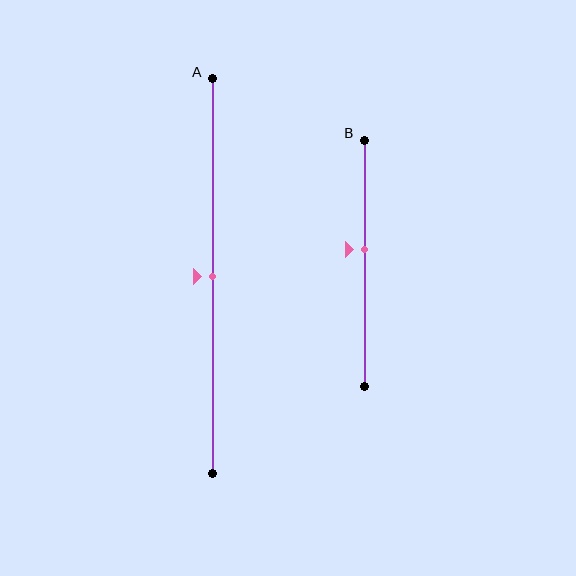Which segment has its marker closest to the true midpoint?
Segment A has its marker closest to the true midpoint.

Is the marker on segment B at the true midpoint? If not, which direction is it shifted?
No, the marker on segment B is shifted upward by about 6% of the segment length.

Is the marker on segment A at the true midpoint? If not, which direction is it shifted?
Yes, the marker on segment A is at the true midpoint.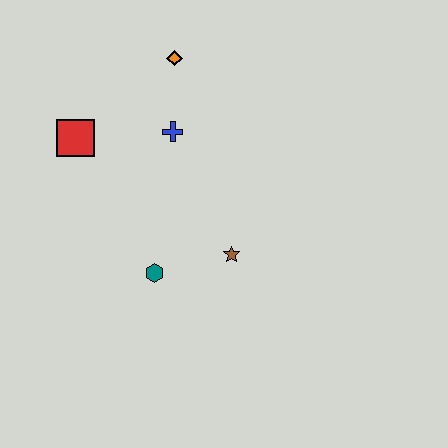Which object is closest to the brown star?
The teal hexagon is closest to the brown star.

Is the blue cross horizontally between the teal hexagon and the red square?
No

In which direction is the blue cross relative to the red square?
The blue cross is to the right of the red square.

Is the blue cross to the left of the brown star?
Yes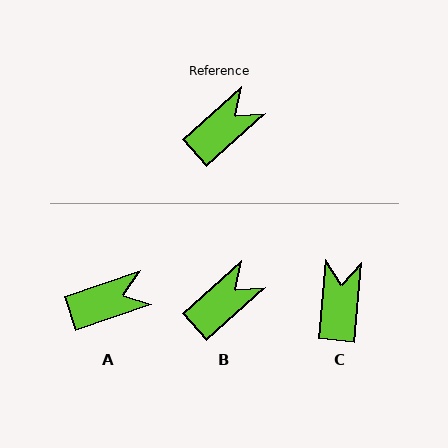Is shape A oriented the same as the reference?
No, it is off by about 23 degrees.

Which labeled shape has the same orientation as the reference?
B.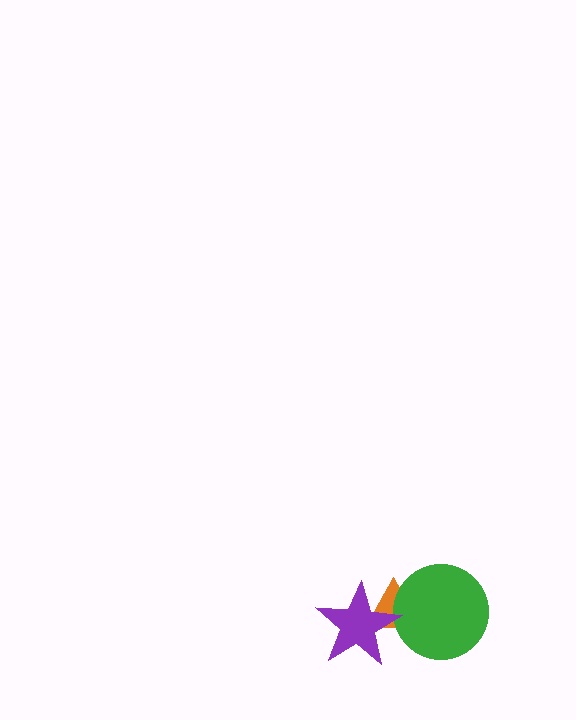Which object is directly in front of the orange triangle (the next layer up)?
The green circle is directly in front of the orange triangle.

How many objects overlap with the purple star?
2 objects overlap with the purple star.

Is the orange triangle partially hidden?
Yes, it is partially covered by another shape.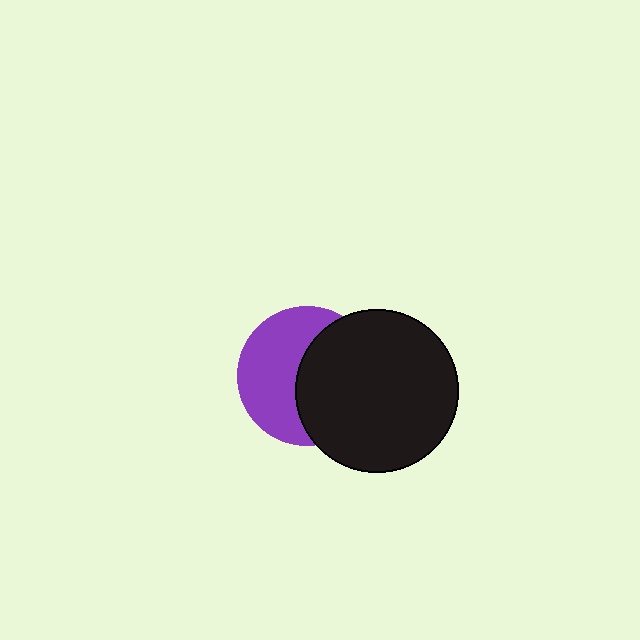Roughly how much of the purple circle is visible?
About half of it is visible (roughly 51%).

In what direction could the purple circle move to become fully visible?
The purple circle could move left. That would shift it out from behind the black circle entirely.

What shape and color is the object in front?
The object in front is a black circle.